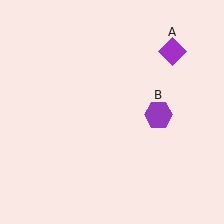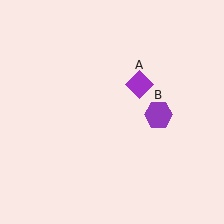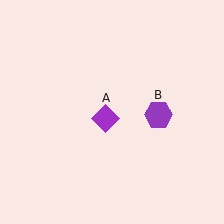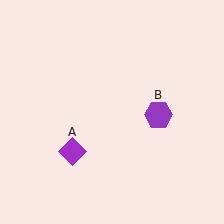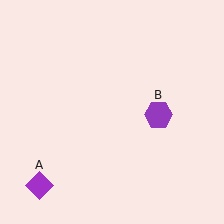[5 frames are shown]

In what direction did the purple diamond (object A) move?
The purple diamond (object A) moved down and to the left.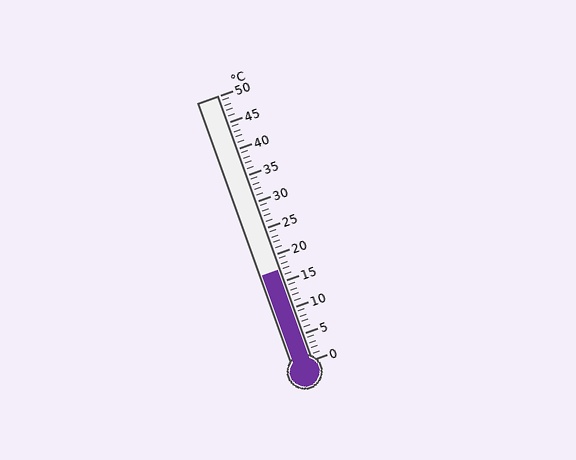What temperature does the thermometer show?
The thermometer shows approximately 17°C.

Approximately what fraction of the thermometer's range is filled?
The thermometer is filled to approximately 35% of its range.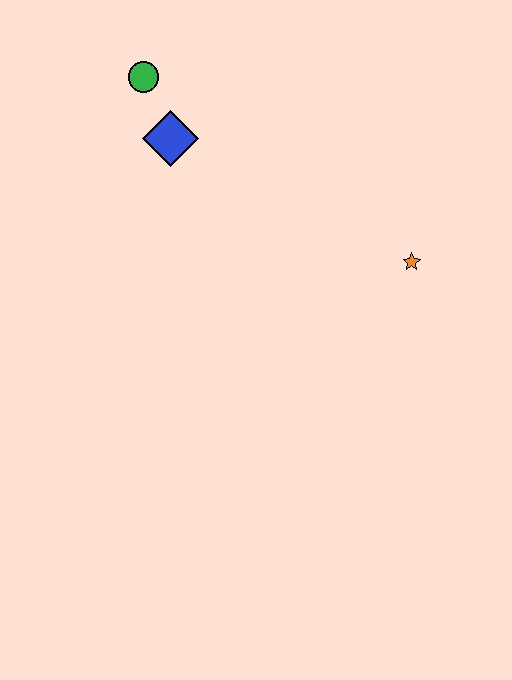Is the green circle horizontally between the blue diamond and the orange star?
No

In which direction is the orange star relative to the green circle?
The orange star is to the right of the green circle.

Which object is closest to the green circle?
The blue diamond is closest to the green circle.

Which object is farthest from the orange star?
The green circle is farthest from the orange star.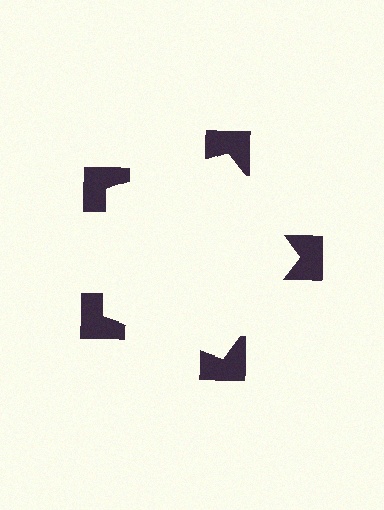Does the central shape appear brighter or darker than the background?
It typically appears slightly brighter than the background, even though no actual brightness change is drawn.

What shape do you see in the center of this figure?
An illusory pentagon — its edges are inferred from the aligned wedge cuts in the notched squares, not physically drawn.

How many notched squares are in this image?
There are 5 — one at each vertex of the illusory pentagon.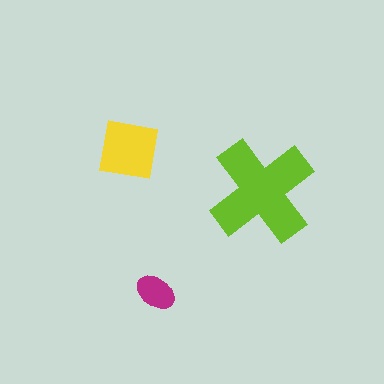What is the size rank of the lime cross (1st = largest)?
1st.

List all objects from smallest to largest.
The magenta ellipse, the yellow square, the lime cross.